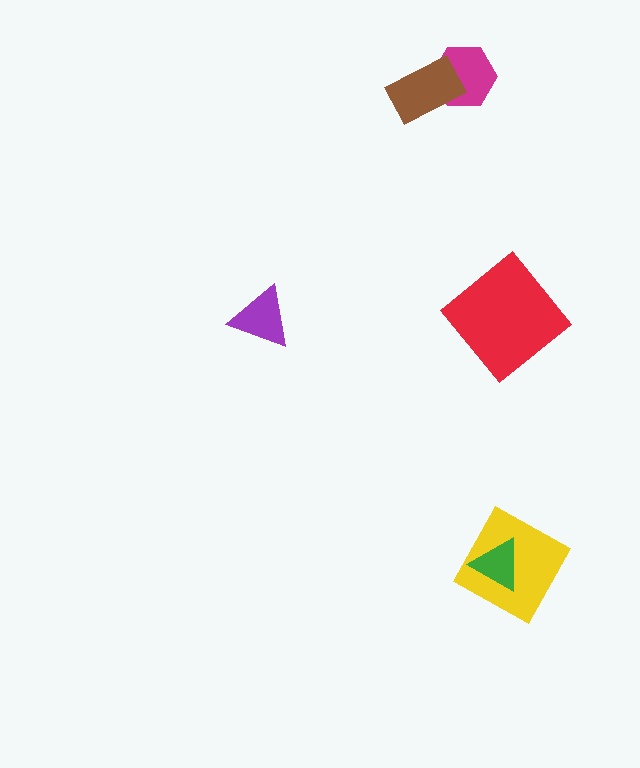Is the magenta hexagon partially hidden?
Yes, it is partially covered by another shape.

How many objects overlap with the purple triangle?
0 objects overlap with the purple triangle.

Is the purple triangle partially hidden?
No, no other shape covers it.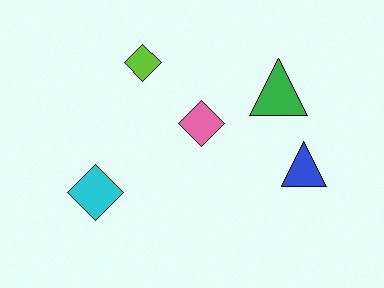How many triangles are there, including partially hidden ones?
There are 2 triangles.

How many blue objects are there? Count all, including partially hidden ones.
There is 1 blue object.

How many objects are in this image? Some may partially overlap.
There are 5 objects.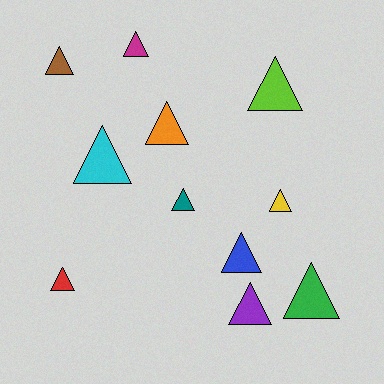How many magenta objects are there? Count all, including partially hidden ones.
There is 1 magenta object.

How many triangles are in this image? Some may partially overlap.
There are 11 triangles.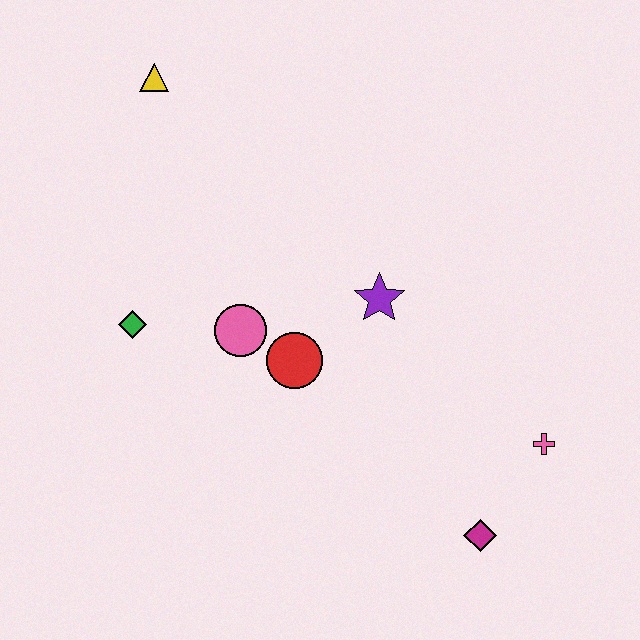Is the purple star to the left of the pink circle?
No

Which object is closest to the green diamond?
The pink circle is closest to the green diamond.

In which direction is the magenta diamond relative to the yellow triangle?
The magenta diamond is below the yellow triangle.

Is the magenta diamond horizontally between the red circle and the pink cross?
Yes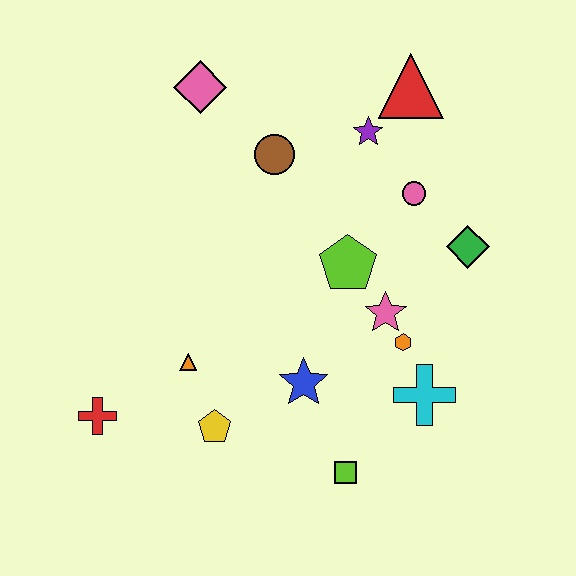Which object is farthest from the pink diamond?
The lime square is farthest from the pink diamond.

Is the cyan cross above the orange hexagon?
No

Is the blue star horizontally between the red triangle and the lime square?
No